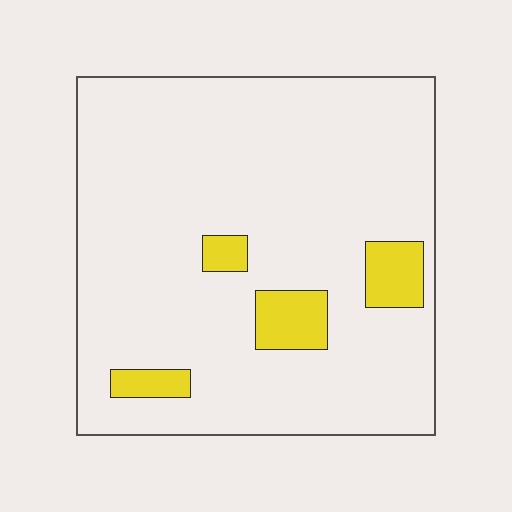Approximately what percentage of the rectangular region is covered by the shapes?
Approximately 10%.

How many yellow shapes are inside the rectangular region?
4.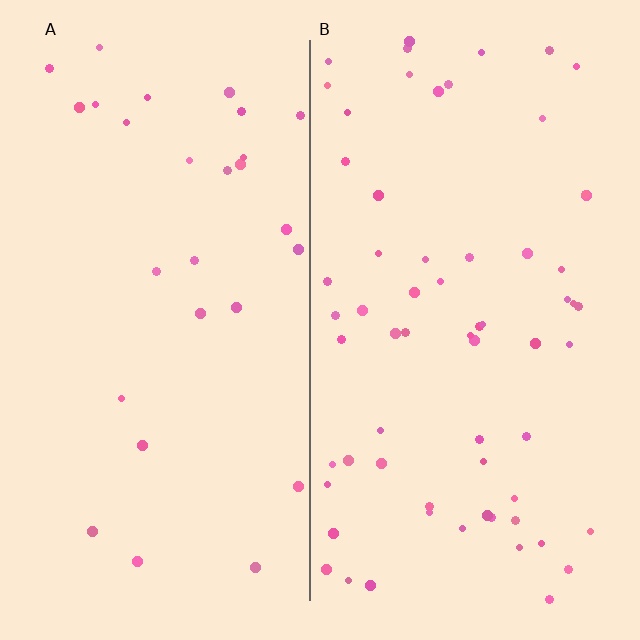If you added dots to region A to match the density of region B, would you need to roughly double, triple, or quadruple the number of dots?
Approximately double.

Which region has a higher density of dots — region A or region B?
B (the right).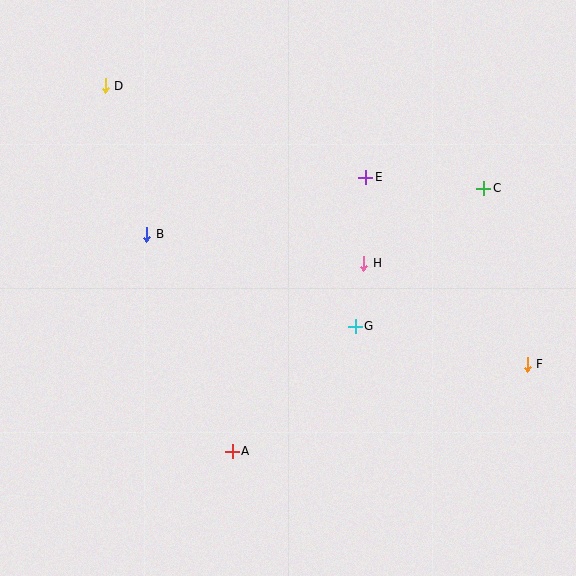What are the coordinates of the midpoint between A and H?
The midpoint between A and H is at (298, 357).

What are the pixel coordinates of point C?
Point C is at (484, 188).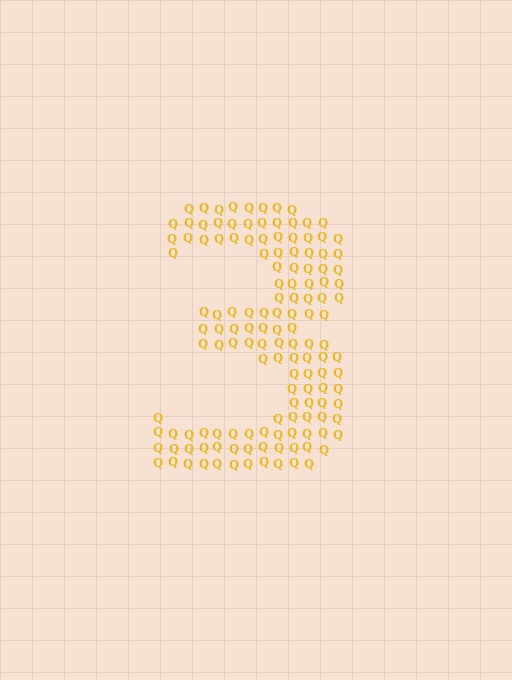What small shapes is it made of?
It is made of small letter Q's.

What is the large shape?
The large shape is the digit 3.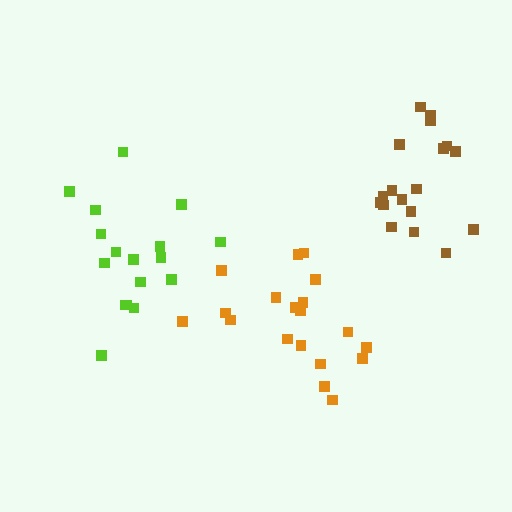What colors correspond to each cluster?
The clusters are colored: brown, lime, orange.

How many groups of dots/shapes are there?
There are 3 groups.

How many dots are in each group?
Group 1: 18 dots, Group 2: 17 dots, Group 3: 19 dots (54 total).